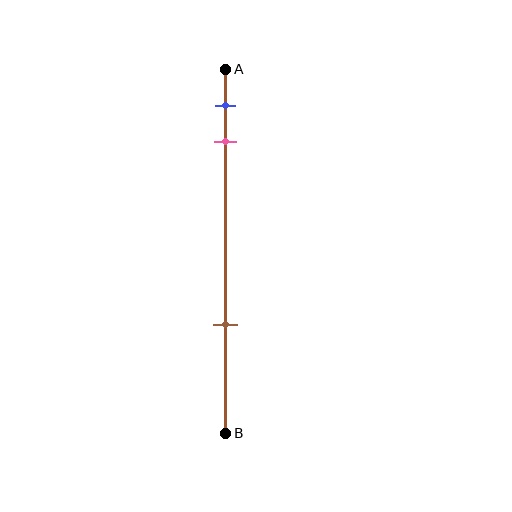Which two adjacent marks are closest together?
The blue and pink marks are the closest adjacent pair.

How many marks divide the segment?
There are 3 marks dividing the segment.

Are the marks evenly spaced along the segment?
No, the marks are not evenly spaced.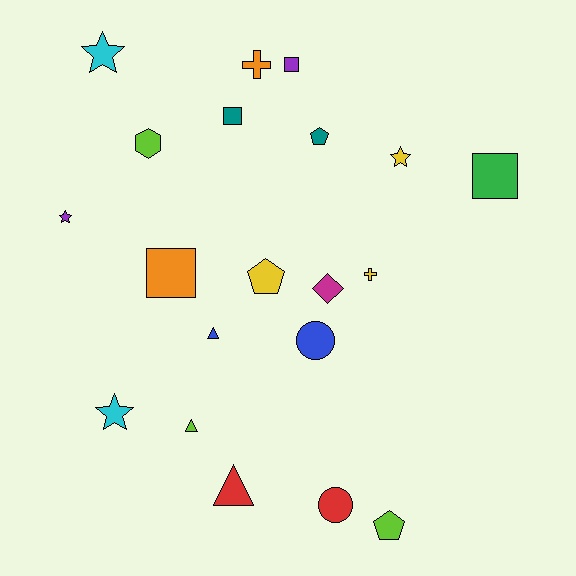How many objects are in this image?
There are 20 objects.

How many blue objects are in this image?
There are 2 blue objects.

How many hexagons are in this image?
There is 1 hexagon.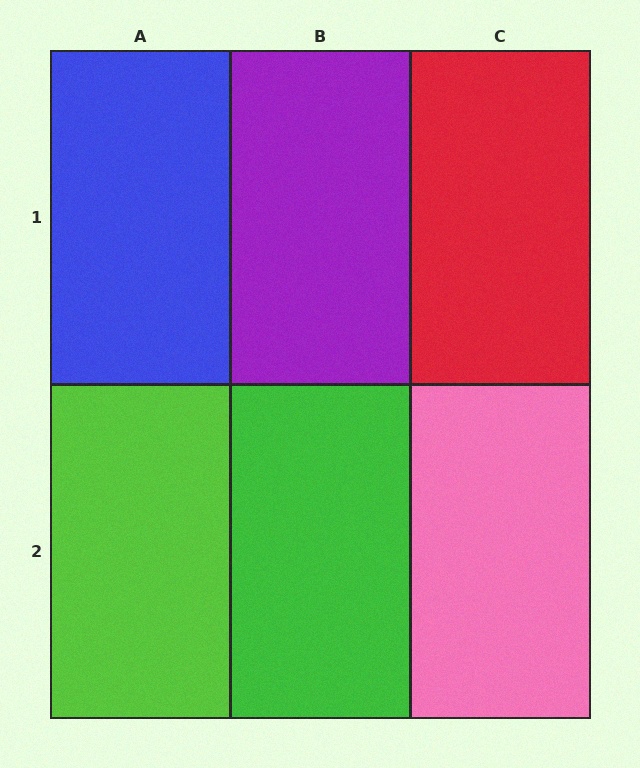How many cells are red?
1 cell is red.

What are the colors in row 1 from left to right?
Blue, purple, red.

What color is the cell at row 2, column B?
Green.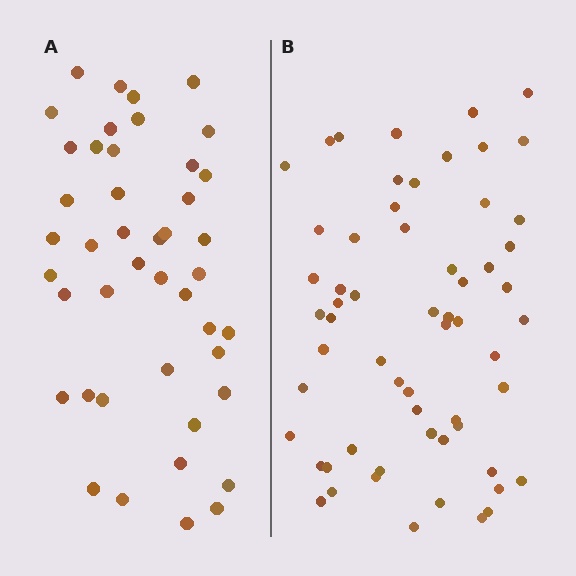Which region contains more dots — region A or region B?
Region B (the right region) has more dots.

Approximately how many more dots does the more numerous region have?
Region B has approximately 15 more dots than region A.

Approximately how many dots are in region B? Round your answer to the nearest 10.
About 60 dots.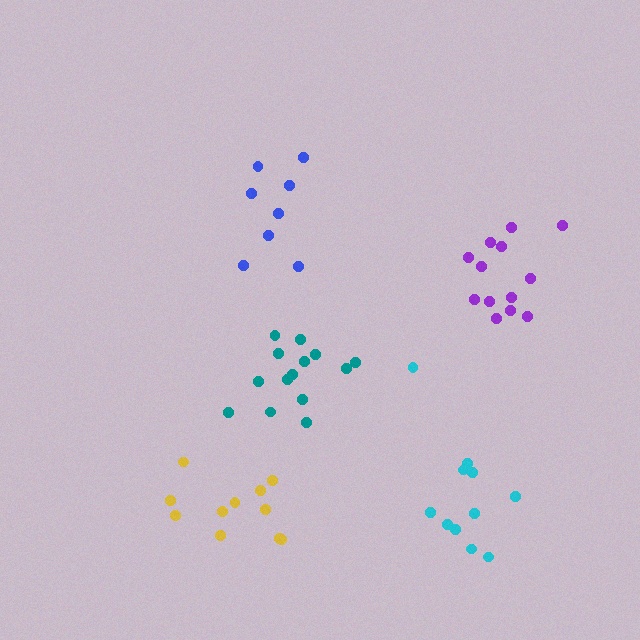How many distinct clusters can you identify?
There are 5 distinct clusters.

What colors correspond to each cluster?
The clusters are colored: blue, teal, cyan, purple, yellow.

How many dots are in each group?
Group 1: 8 dots, Group 2: 14 dots, Group 3: 11 dots, Group 4: 13 dots, Group 5: 11 dots (57 total).